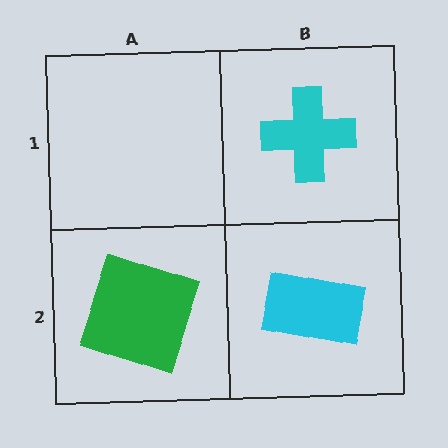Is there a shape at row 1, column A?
No, that cell is empty.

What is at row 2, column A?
A green square.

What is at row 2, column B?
A cyan rectangle.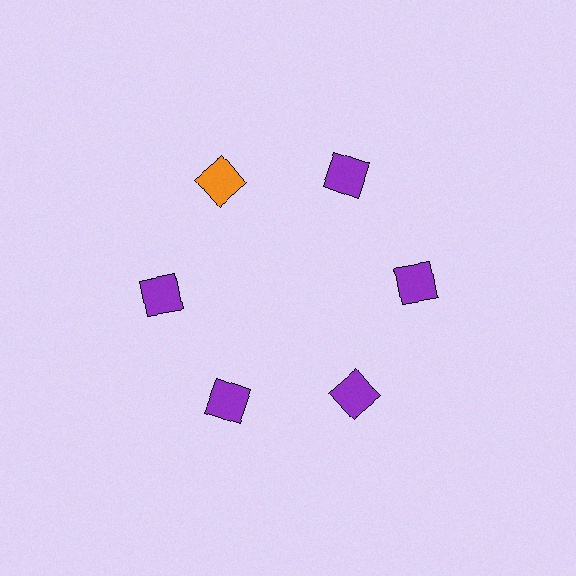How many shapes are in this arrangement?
There are 6 shapes arranged in a ring pattern.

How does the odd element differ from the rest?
It has a different color: orange instead of purple.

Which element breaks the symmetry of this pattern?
The orange square at roughly the 11 o'clock position breaks the symmetry. All other shapes are purple squares.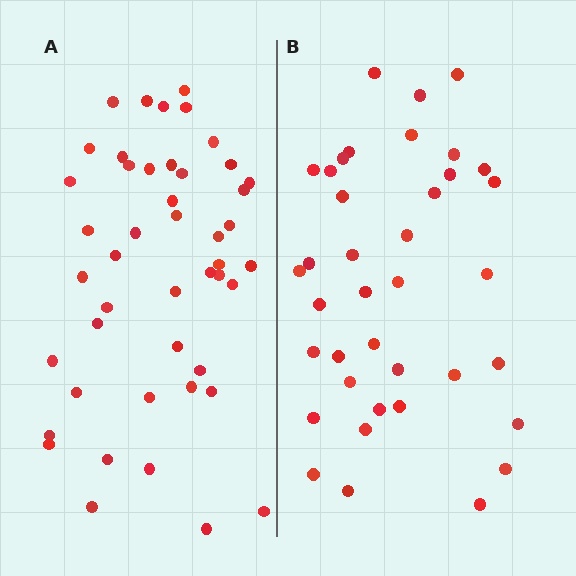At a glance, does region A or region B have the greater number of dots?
Region A (the left region) has more dots.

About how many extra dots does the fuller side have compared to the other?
Region A has roughly 8 or so more dots than region B.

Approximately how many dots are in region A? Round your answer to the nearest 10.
About 50 dots. (The exact count is 46, which rounds to 50.)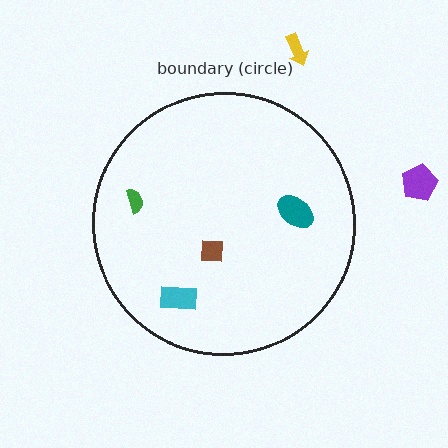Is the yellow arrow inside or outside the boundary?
Outside.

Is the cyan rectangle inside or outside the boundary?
Inside.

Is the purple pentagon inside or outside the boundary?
Outside.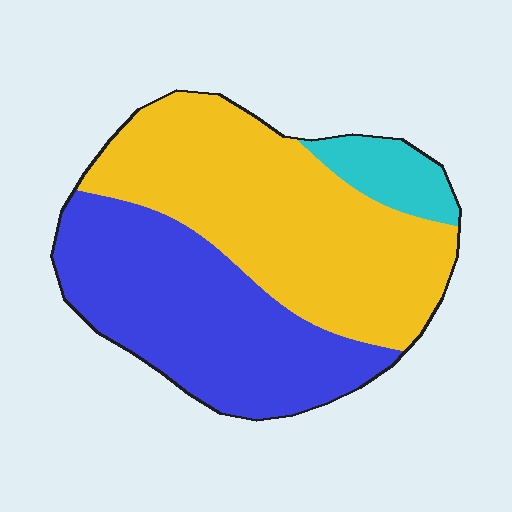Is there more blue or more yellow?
Yellow.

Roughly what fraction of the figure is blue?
Blue covers about 40% of the figure.